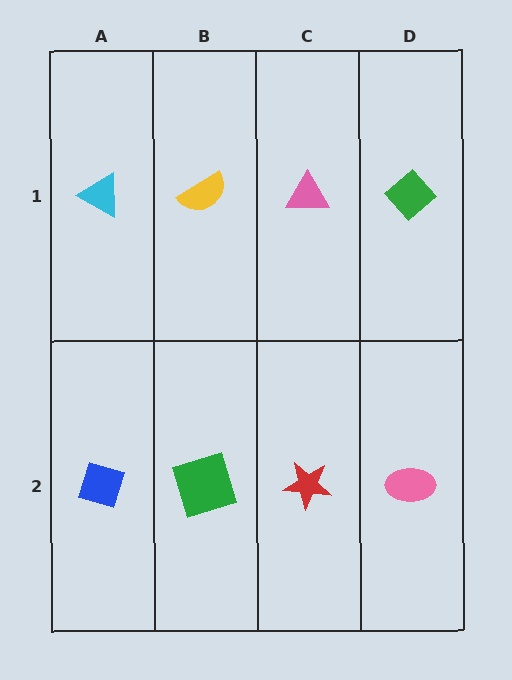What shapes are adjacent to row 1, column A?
A blue diamond (row 2, column A), a yellow semicircle (row 1, column B).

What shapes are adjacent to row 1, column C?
A red star (row 2, column C), a yellow semicircle (row 1, column B), a green diamond (row 1, column D).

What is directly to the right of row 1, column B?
A pink triangle.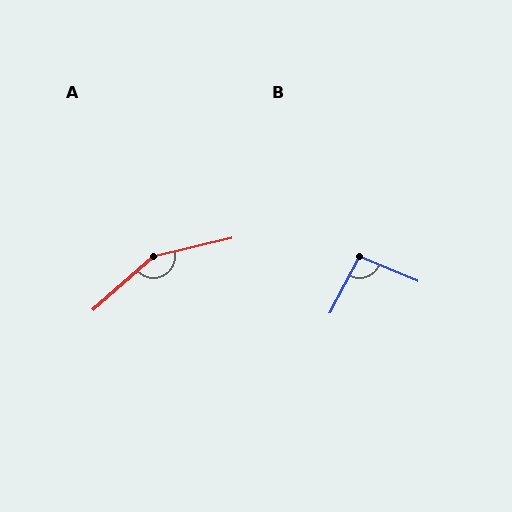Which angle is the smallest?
B, at approximately 95 degrees.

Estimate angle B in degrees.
Approximately 95 degrees.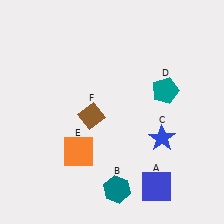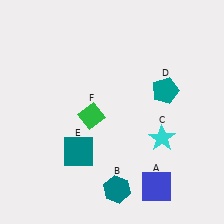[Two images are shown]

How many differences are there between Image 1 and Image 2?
There are 3 differences between the two images.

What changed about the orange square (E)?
In Image 1, E is orange. In Image 2, it changed to teal.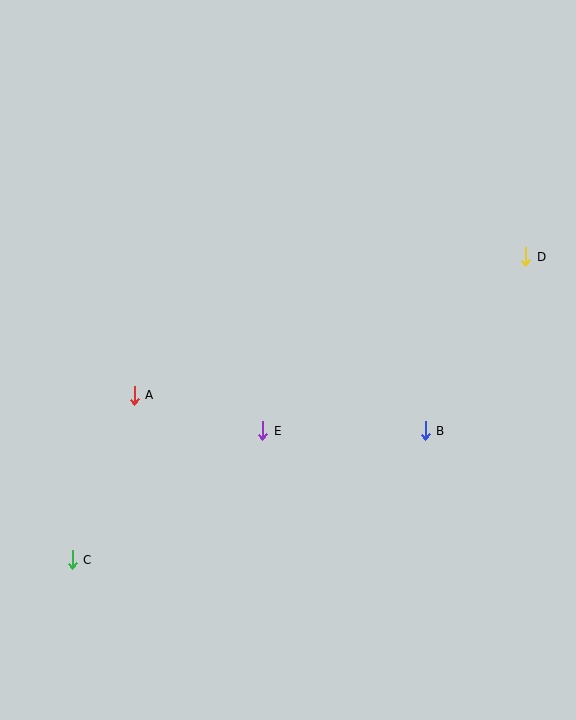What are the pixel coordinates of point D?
Point D is at (526, 257).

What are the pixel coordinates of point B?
Point B is at (425, 431).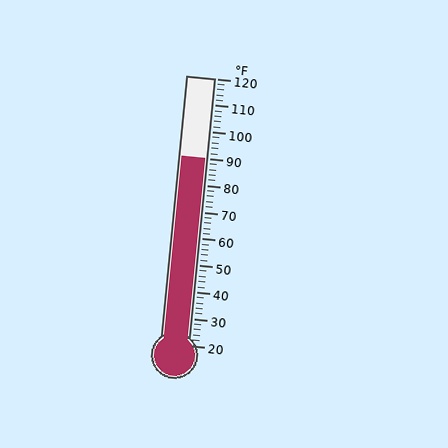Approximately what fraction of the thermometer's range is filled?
The thermometer is filled to approximately 70% of its range.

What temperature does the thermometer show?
The thermometer shows approximately 90°F.